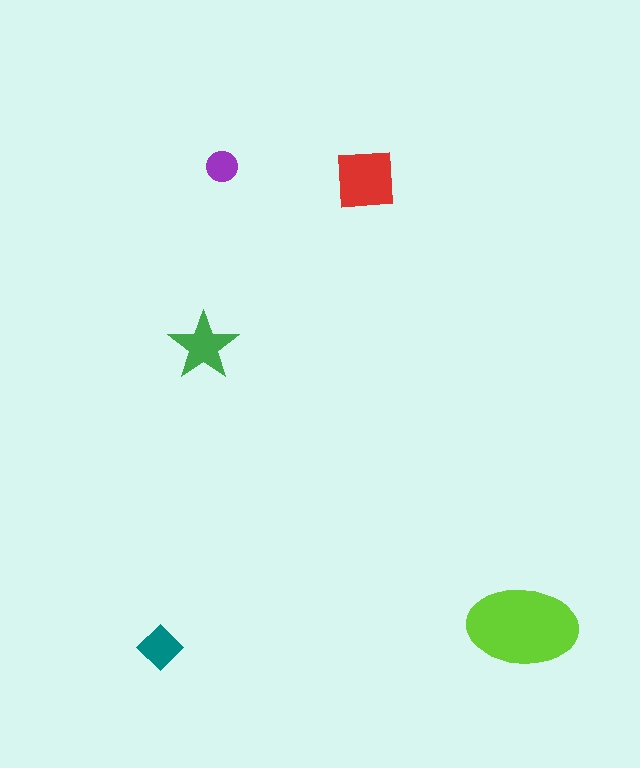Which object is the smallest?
The purple circle.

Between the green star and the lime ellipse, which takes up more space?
The lime ellipse.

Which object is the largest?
The lime ellipse.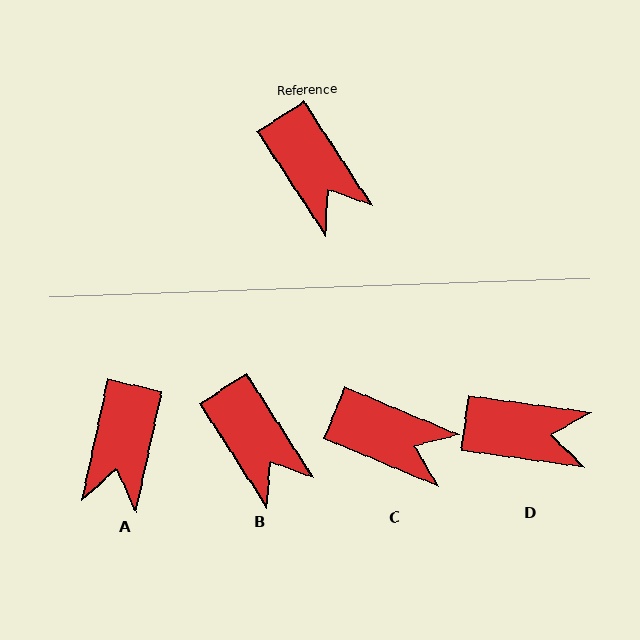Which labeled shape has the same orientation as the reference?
B.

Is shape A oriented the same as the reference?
No, it is off by about 45 degrees.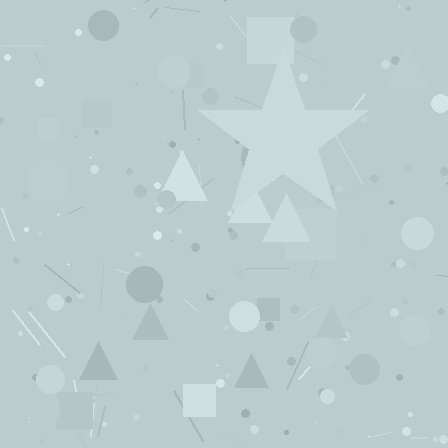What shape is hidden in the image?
A star is hidden in the image.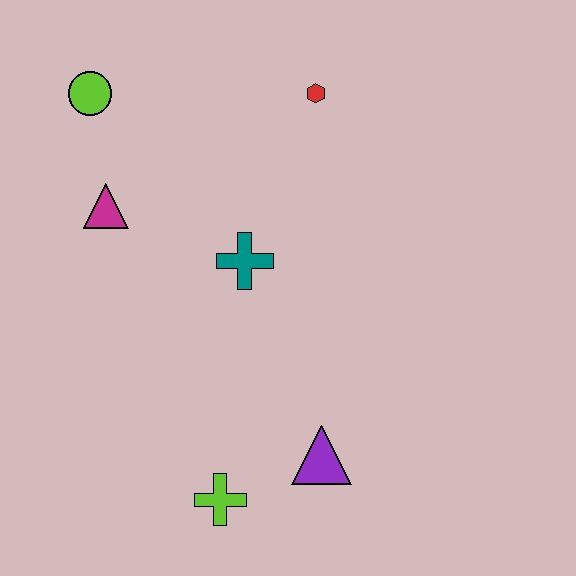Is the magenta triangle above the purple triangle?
Yes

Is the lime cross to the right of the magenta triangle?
Yes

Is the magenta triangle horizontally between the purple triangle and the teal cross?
No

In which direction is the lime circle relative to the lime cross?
The lime circle is above the lime cross.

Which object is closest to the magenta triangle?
The lime circle is closest to the magenta triangle.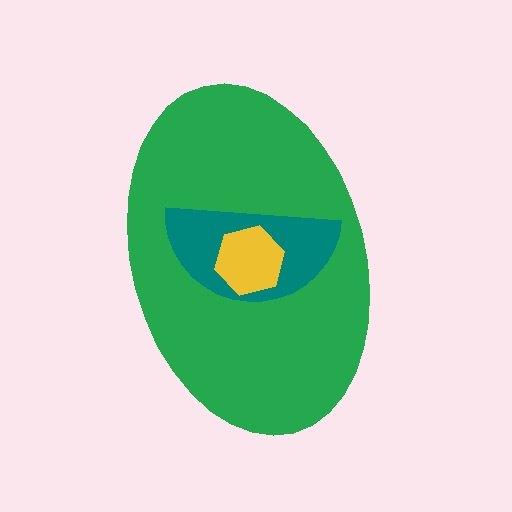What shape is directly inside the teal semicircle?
The yellow hexagon.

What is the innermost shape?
The yellow hexagon.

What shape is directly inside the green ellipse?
The teal semicircle.